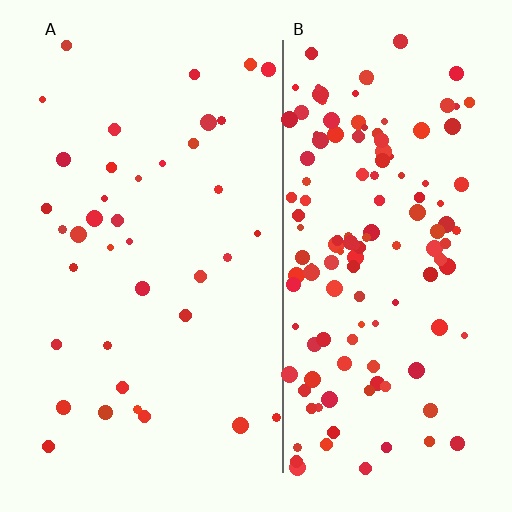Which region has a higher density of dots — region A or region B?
B (the right).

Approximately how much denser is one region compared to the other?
Approximately 3.6× — region B over region A.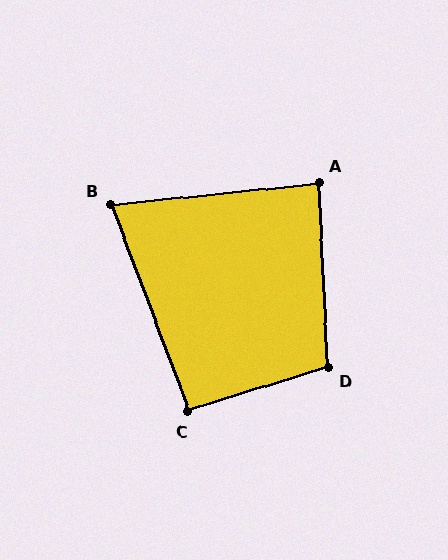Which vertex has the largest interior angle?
D, at approximately 105 degrees.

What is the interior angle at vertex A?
Approximately 87 degrees (approximately right).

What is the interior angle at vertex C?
Approximately 93 degrees (approximately right).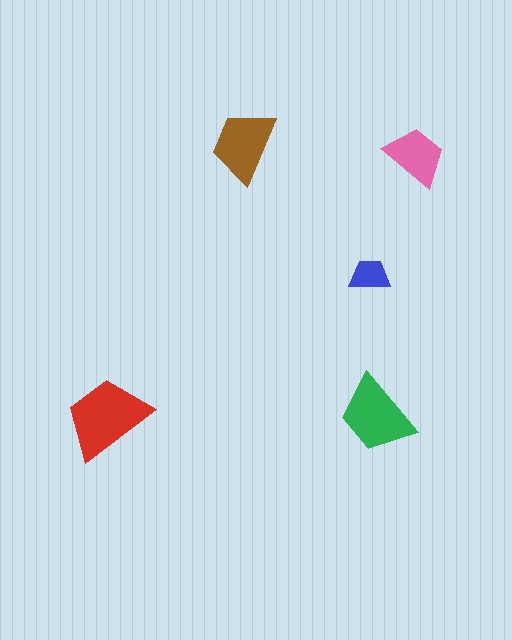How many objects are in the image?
There are 5 objects in the image.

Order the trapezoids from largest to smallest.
the red one, the green one, the brown one, the pink one, the blue one.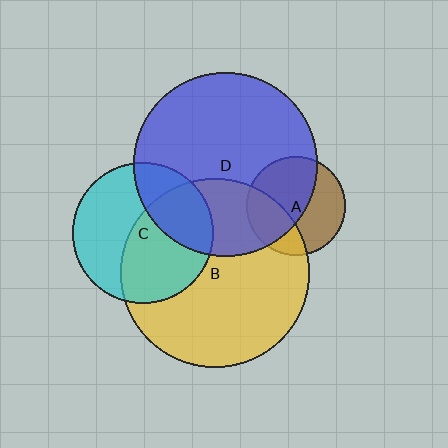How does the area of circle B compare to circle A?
Approximately 3.7 times.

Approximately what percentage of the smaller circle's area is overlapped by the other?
Approximately 30%.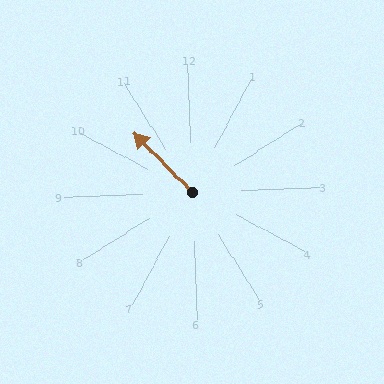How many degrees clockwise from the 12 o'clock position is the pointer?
Approximately 318 degrees.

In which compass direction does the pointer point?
Northwest.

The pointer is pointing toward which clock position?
Roughly 11 o'clock.